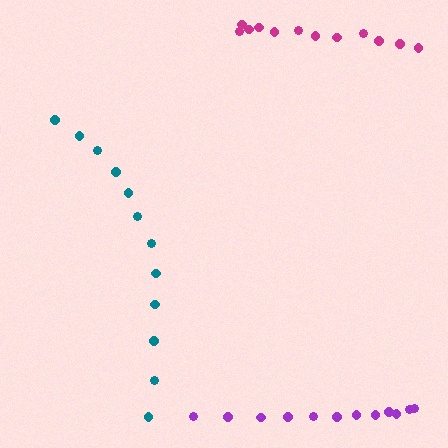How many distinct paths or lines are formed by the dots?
There are 3 distinct paths.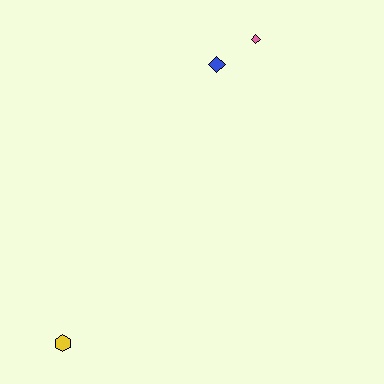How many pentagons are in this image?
There are no pentagons.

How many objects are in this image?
There are 3 objects.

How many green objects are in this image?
There are no green objects.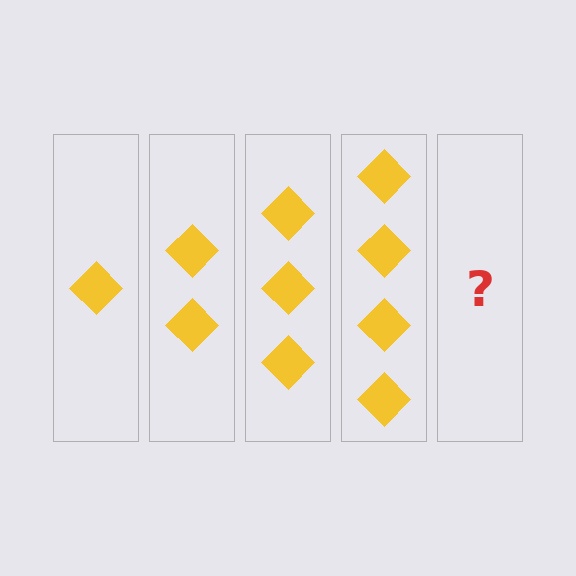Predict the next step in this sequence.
The next step is 5 diamonds.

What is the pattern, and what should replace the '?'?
The pattern is that each step adds one more diamond. The '?' should be 5 diamonds.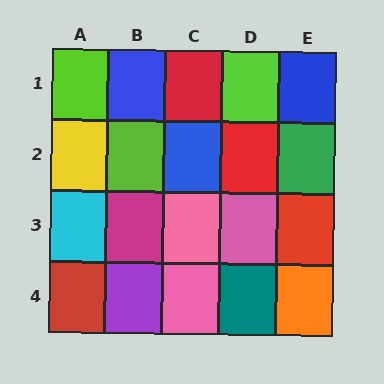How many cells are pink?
3 cells are pink.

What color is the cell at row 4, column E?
Orange.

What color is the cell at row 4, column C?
Pink.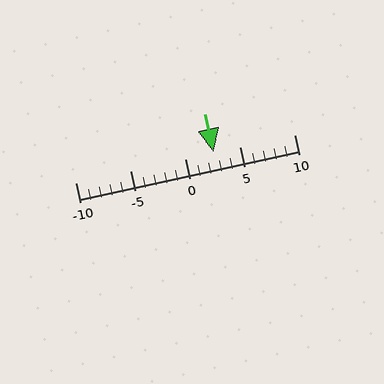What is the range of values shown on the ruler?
The ruler shows values from -10 to 10.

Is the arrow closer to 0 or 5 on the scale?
The arrow is closer to 5.